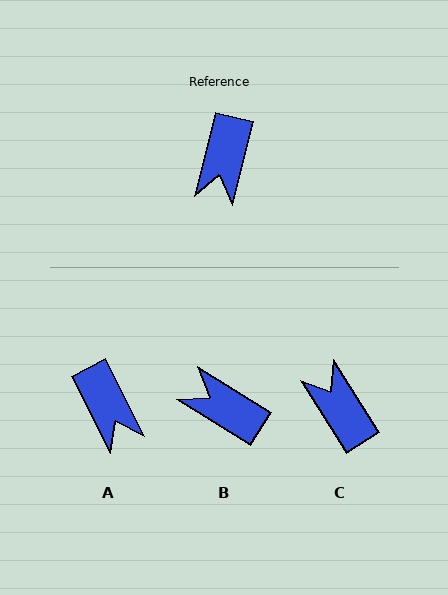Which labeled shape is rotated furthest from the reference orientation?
C, about 134 degrees away.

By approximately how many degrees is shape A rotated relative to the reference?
Approximately 40 degrees counter-clockwise.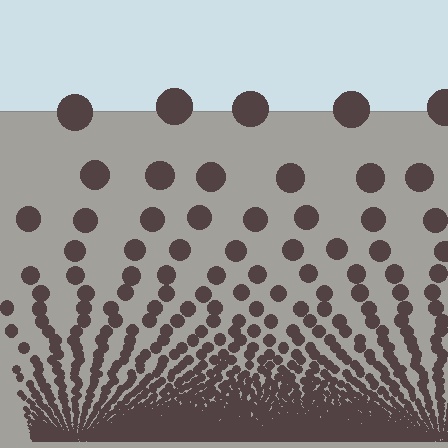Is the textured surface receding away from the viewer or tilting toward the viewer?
The surface appears to tilt toward the viewer. Texture elements get larger and sparser toward the top.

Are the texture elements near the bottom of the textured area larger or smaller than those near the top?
Smaller. The gradient is inverted — elements near the bottom are smaller and denser.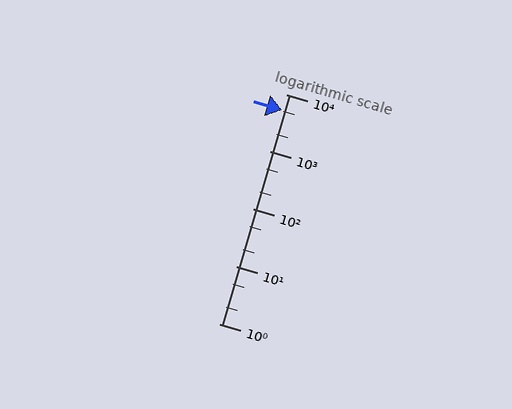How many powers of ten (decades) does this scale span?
The scale spans 4 decades, from 1 to 10000.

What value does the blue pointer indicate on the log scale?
The pointer indicates approximately 5200.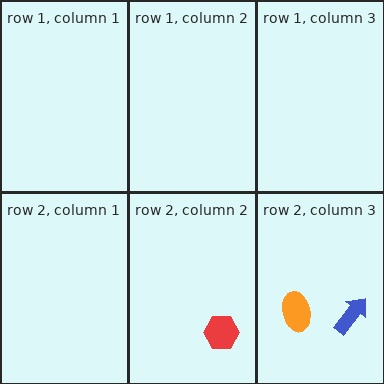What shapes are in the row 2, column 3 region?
The orange ellipse, the blue arrow.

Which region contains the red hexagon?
The row 2, column 2 region.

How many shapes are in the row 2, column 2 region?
1.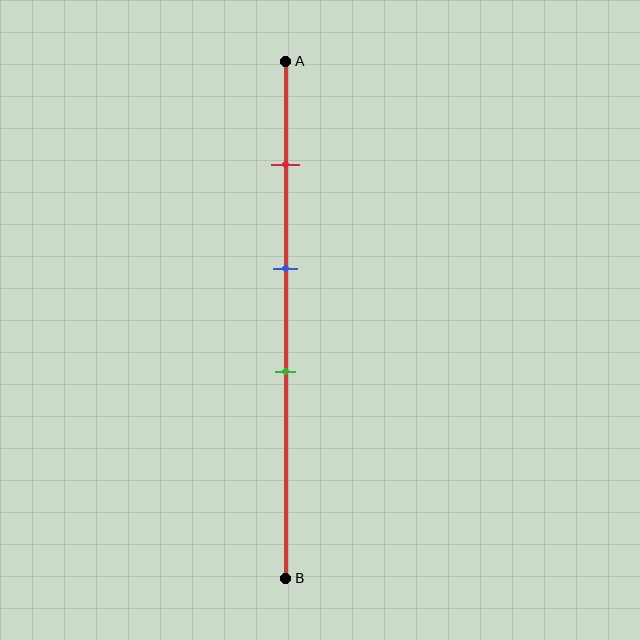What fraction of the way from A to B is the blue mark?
The blue mark is approximately 40% (0.4) of the way from A to B.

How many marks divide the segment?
There are 3 marks dividing the segment.